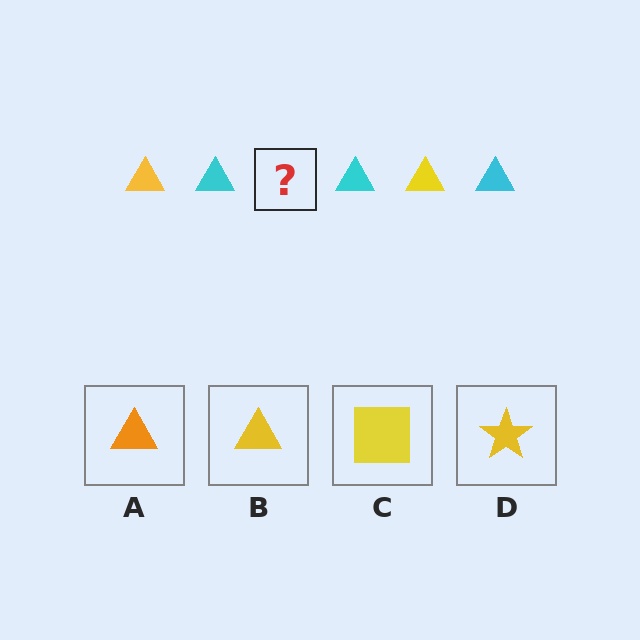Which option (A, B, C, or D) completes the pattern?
B.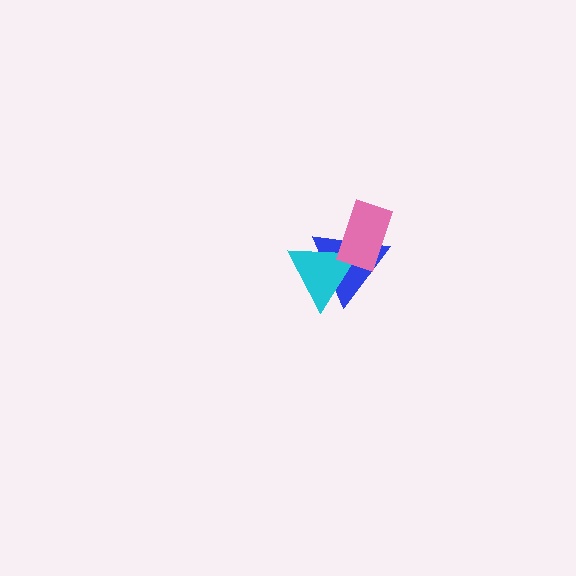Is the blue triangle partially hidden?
Yes, it is partially covered by another shape.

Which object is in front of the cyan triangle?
The pink rectangle is in front of the cyan triangle.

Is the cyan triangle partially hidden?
Yes, it is partially covered by another shape.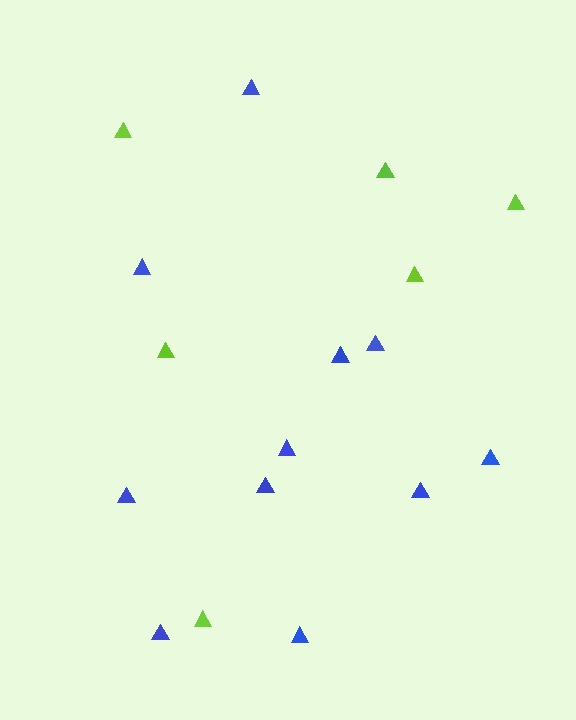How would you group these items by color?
There are 2 groups: one group of lime triangles (6) and one group of blue triangles (11).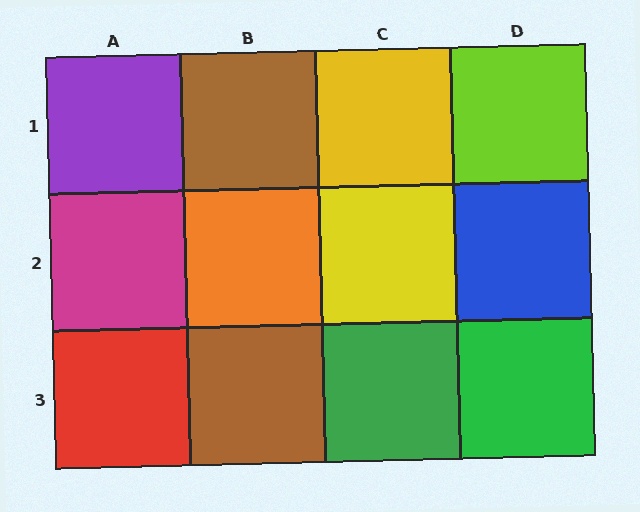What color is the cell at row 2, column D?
Blue.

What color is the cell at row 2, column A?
Magenta.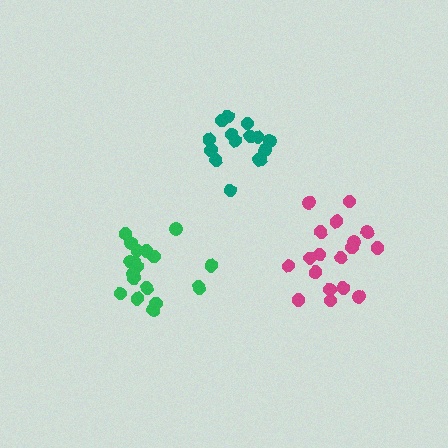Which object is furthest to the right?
The magenta cluster is rightmost.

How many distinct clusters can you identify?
There are 3 distinct clusters.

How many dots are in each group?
Group 1: 19 dots, Group 2: 18 dots, Group 3: 15 dots (52 total).